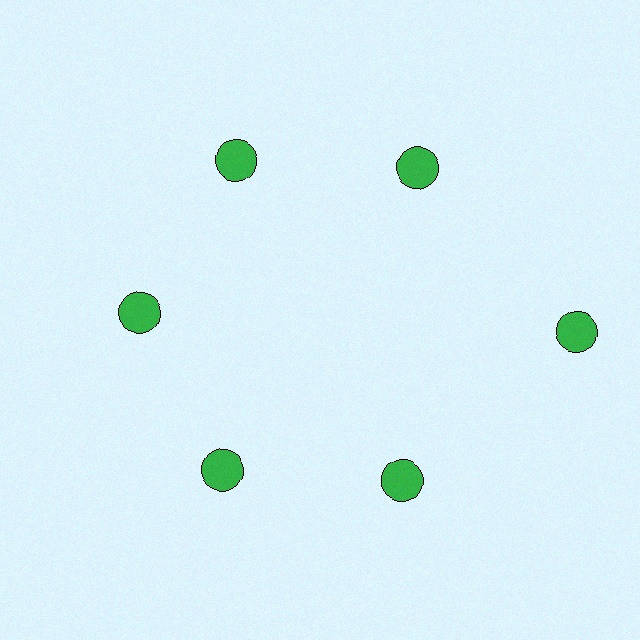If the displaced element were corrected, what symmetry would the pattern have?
It would have 6-fold rotational symmetry — the pattern would map onto itself every 60 degrees.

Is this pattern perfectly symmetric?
No. The 6 green circles are arranged in a ring, but one element near the 3 o'clock position is pushed outward from the center, breaking the 6-fold rotational symmetry.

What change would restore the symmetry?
The symmetry would be restored by moving it inward, back onto the ring so that all 6 circles sit at equal angles and equal distance from the center.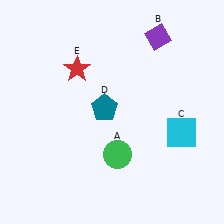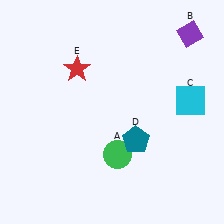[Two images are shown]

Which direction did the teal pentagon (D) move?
The teal pentagon (D) moved down.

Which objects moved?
The objects that moved are: the purple diamond (B), the cyan square (C), the teal pentagon (D).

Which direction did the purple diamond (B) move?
The purple diamond (B) moved right.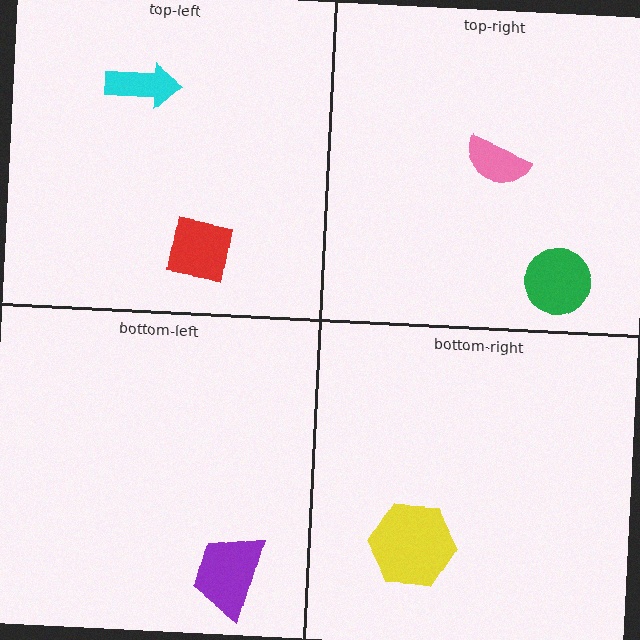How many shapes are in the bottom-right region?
1.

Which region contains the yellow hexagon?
The bottom-right region.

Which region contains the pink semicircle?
The top-right region.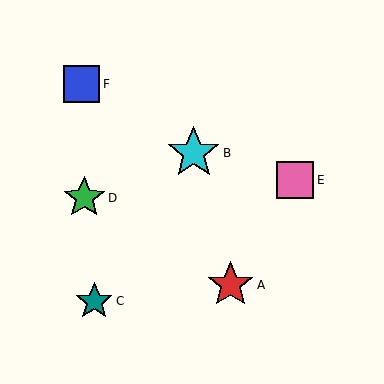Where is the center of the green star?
The center of the green star is at (84, 198).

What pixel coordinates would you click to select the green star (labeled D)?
Click at (84, 198) to select the green star D.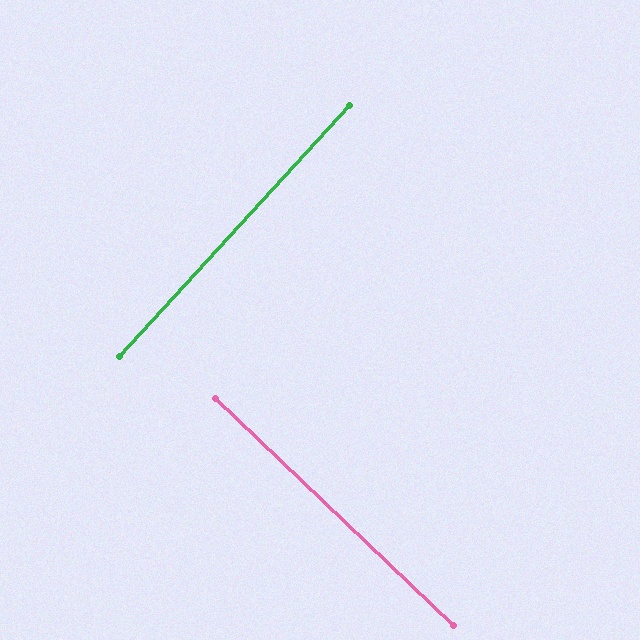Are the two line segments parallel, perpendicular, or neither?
Perpendicular — they meet at approximately 89°.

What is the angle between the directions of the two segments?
Approximately 89 degrees.